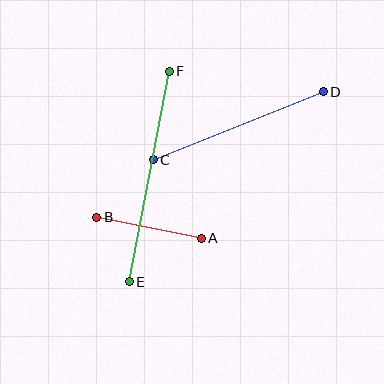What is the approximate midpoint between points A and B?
The midpoint is at approximately (149, 228) pixels.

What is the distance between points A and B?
The distance is approximately 107 pixels.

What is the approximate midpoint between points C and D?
The midpoint is at approximately (238, 126) pixels.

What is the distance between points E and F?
The distance is approximately 214 pixels.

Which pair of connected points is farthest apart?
Points E and F are farthest apart.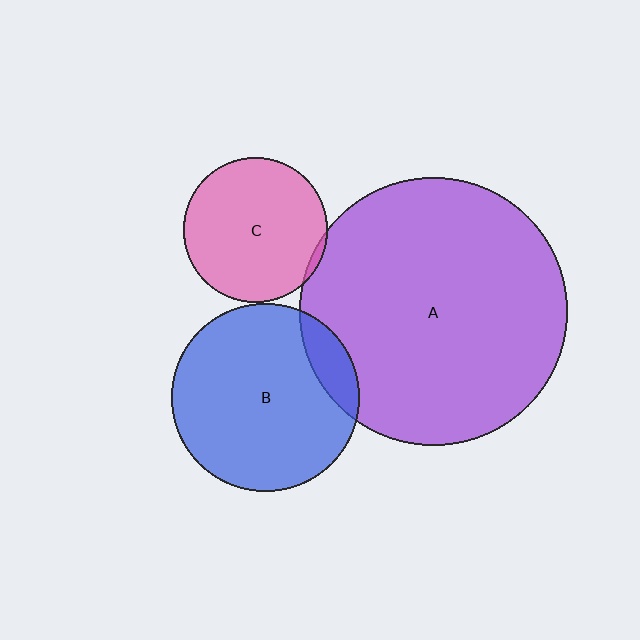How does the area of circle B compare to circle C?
Approximately 1.7 times.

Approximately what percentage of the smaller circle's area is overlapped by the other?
Approximately 10%.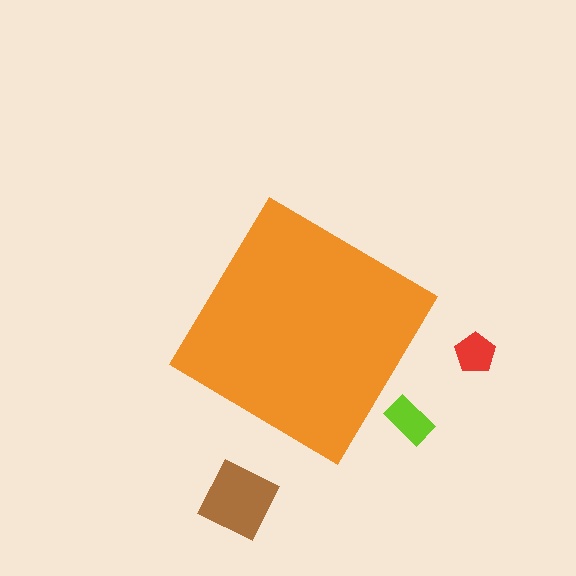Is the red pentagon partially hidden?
No, the red pentagon is fully visible.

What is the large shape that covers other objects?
An orange diamond.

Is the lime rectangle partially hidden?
No, the lime rectangle is fully visible.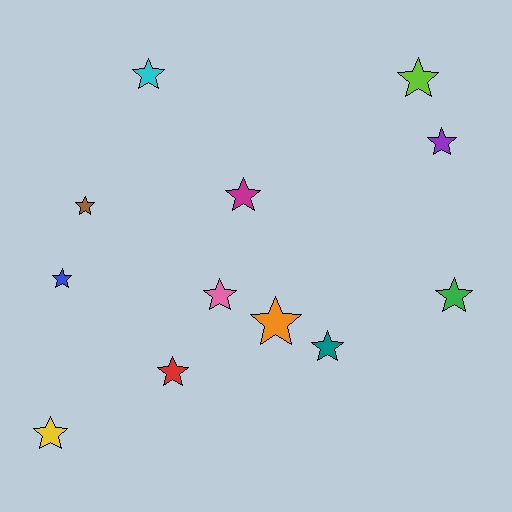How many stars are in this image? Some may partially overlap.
There are 12 stars.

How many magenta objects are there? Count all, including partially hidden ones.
There is 1 magenta object.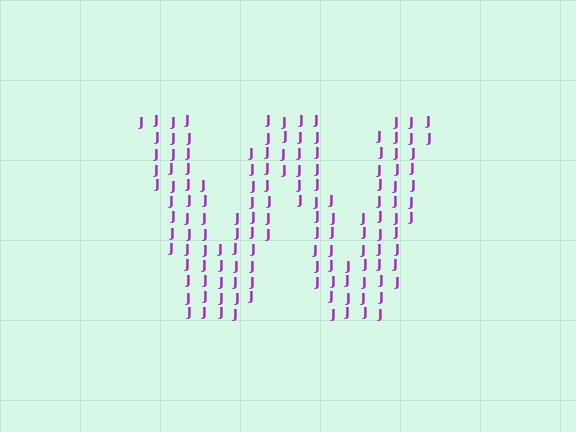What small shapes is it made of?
It is made of small letter J's.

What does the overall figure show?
The overall figure shows the letter W.